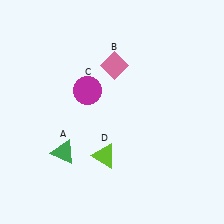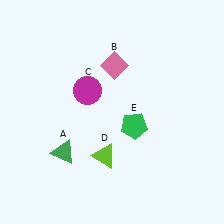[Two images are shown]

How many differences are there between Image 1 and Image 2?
There is 1 difference between the two images.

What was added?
A green pentagon (E) was added in Image 2.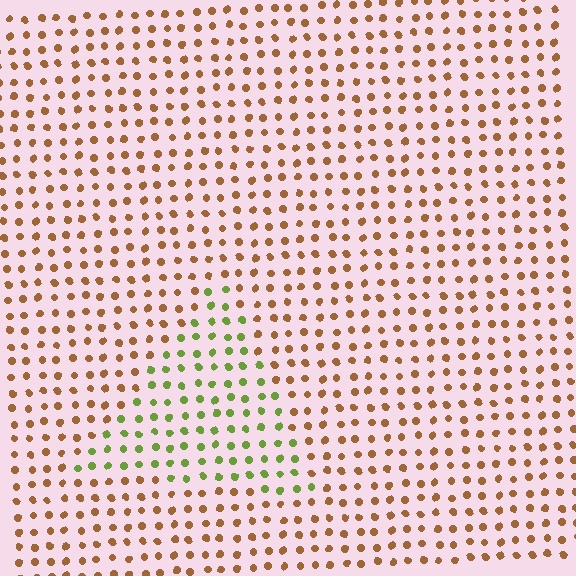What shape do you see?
I see a triangle.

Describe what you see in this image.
The image is filled with small brown elements in a uniform arrangement. A triangle-shaped region is visible where the elements are tinted to a slightly different hue, forming a subtle color boundary.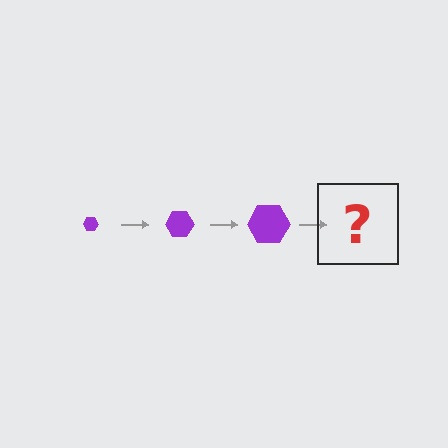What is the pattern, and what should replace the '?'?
The pattern is that the hexagon gets progressively larger each step. The '?' should be a purple hexagon, larger than the previous one.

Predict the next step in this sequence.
The next step is a purple hexagon, larger than the previous one.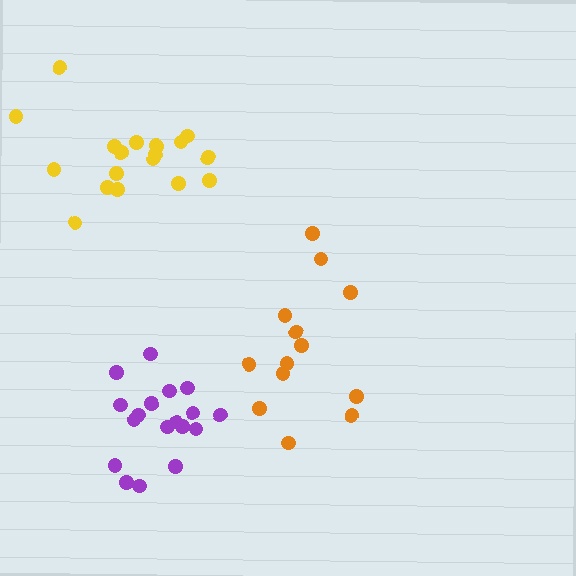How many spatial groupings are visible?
There are 3 spatial groupings.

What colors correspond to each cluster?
The clusters are colored: yellow, orange, purple.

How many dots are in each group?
Group 1: 18 dots, Group 2: 13 dots, Group 3: 18 dots (49 total).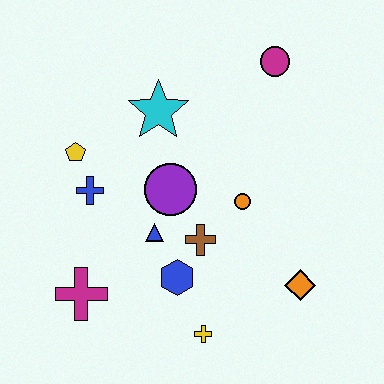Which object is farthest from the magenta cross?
The magenta circle is farthest from the magenta cross.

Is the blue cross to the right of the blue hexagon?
No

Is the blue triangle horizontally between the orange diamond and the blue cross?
Yes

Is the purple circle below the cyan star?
Yes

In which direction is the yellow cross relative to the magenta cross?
The yellow cross is to the right of the magenta cross.